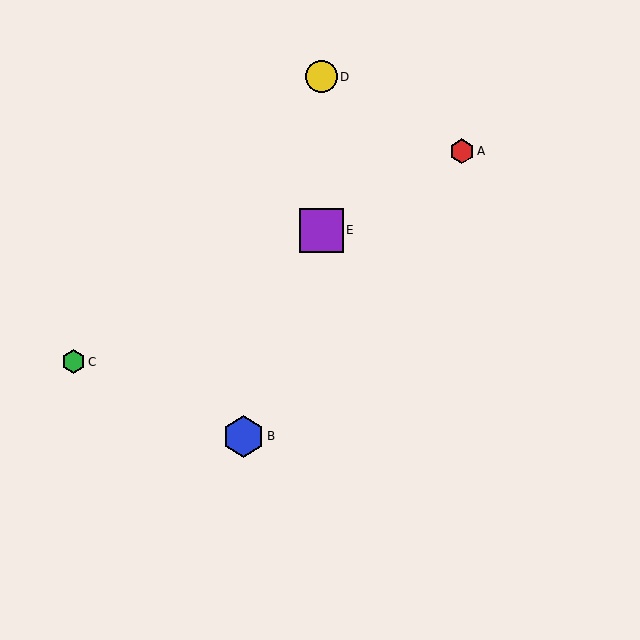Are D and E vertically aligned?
Yes, both are at x≈321.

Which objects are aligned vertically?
Objects D, E are aligned vertically.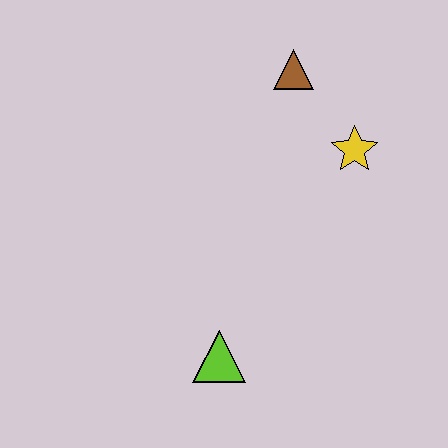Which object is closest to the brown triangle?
The yellow star is closest to the brown triangle.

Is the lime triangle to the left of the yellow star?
Yes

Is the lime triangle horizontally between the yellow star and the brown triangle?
No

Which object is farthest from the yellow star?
The lime triangle is farthest from the yellow star.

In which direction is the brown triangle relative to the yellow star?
The brown triangle is above the yellow star.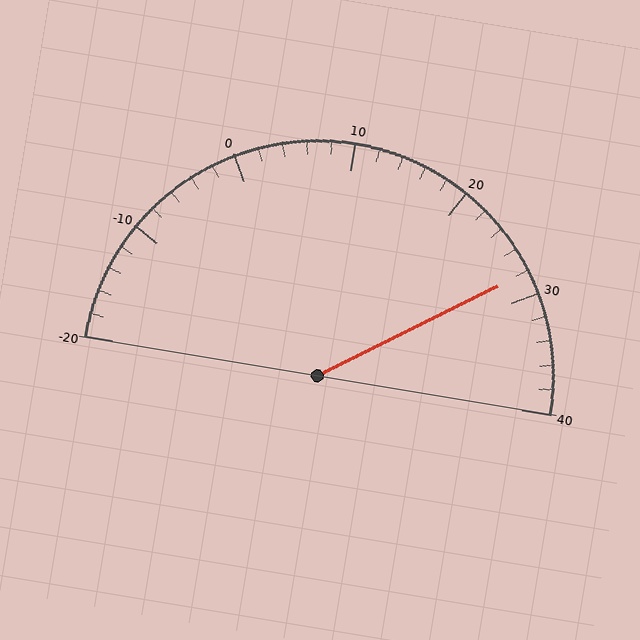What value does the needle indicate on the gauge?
The needle indicates approximately 28.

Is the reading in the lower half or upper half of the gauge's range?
The reading is in the upper half of the range (-20 to 40).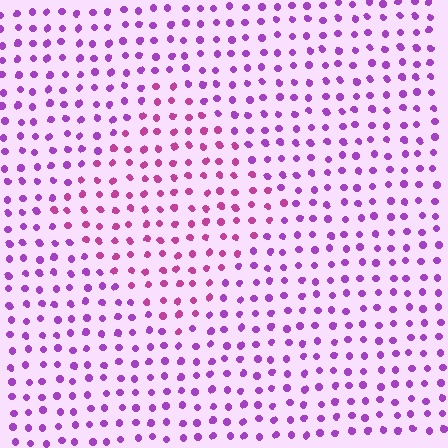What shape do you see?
I see a diamond.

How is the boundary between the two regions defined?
The boundary is defined purely by a slight shift in hue (about 33 degrees). Spacing, size, and orientation are identical on both sides.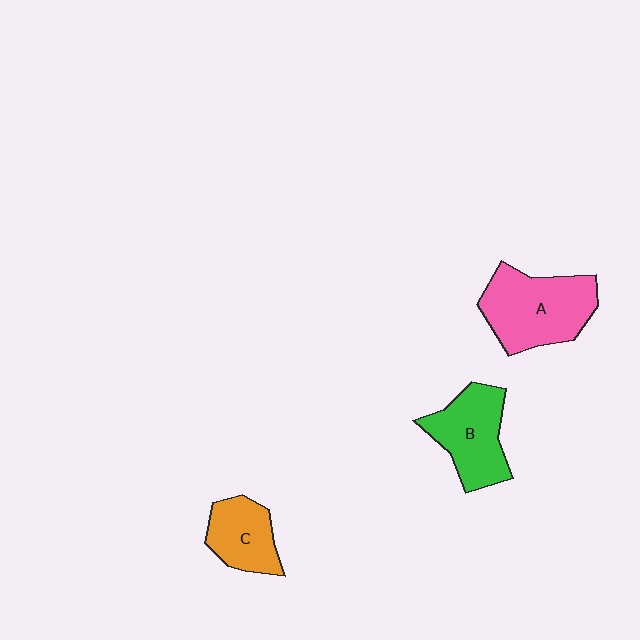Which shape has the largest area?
Shape A (pink).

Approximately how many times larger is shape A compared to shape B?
Approximately 1.3 times.